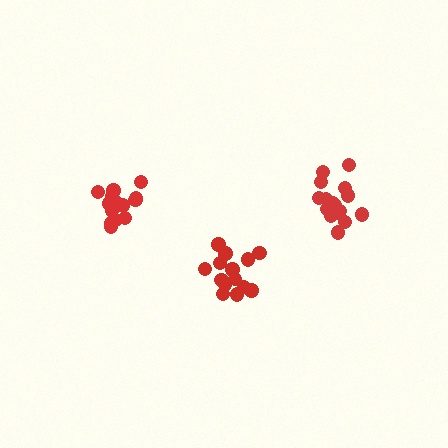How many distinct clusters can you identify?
There are 3 distinct clusters.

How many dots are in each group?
Group 1: 14 dots, Group 2: 15 dots, Group 3: 16 dots (45 total).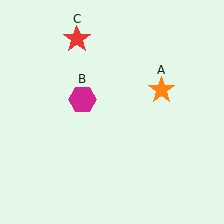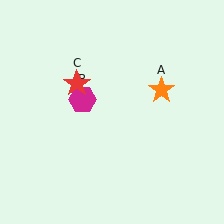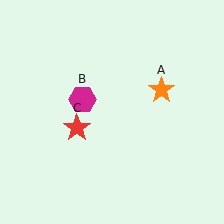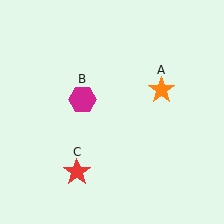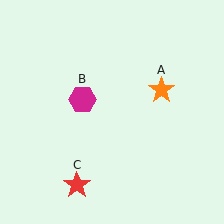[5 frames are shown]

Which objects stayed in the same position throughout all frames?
Orange star (object A) and magenta hexagon (object B) remained stationary.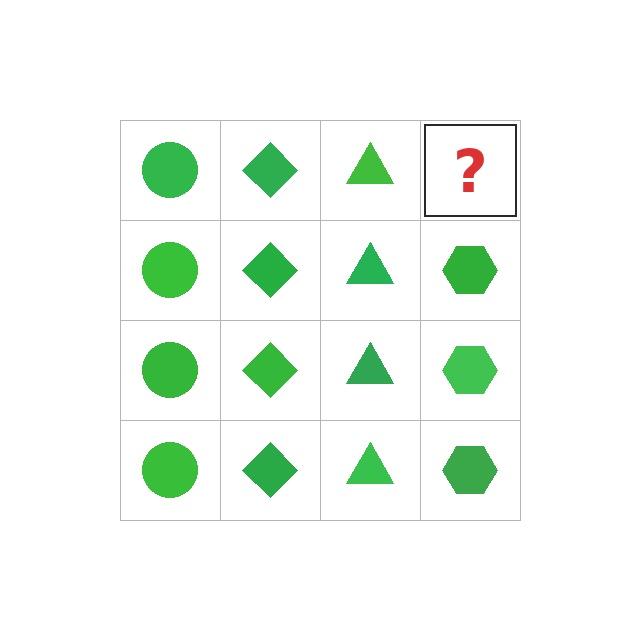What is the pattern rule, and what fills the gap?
The rule is that each column has a consistent shape. The gap should be filled with a green hexagon.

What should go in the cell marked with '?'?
The missing cell should contain a green hexagon.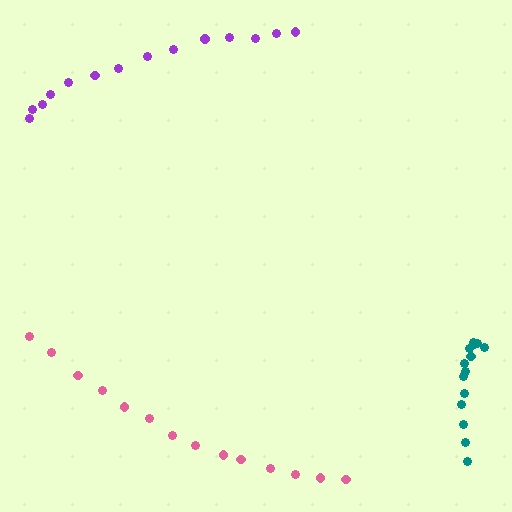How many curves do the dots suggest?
There are 3 distinct paths.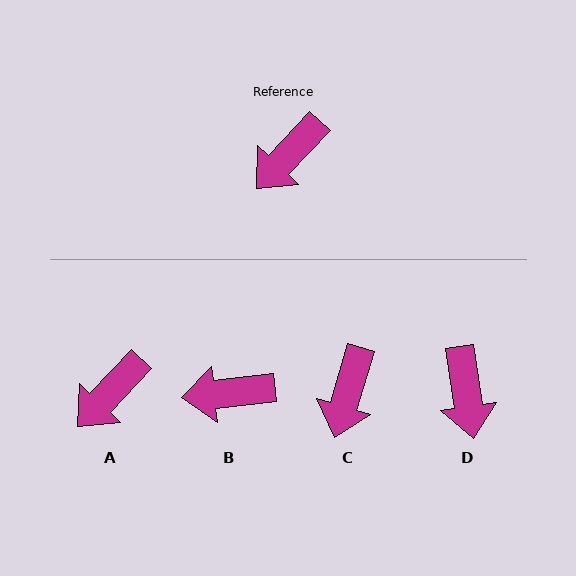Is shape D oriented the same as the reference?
No, it is off by about 51 degrees.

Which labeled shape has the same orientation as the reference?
A.